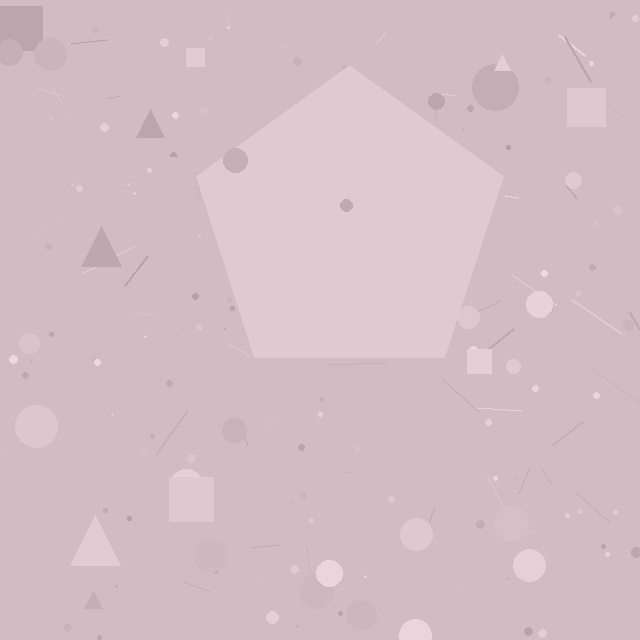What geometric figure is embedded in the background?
A pentagon is embedded in the background.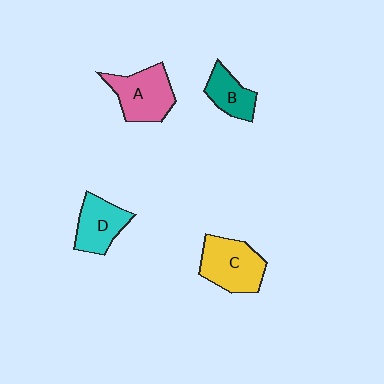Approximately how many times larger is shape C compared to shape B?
Approximately 1.6 times.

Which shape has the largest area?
Shape C (yellow).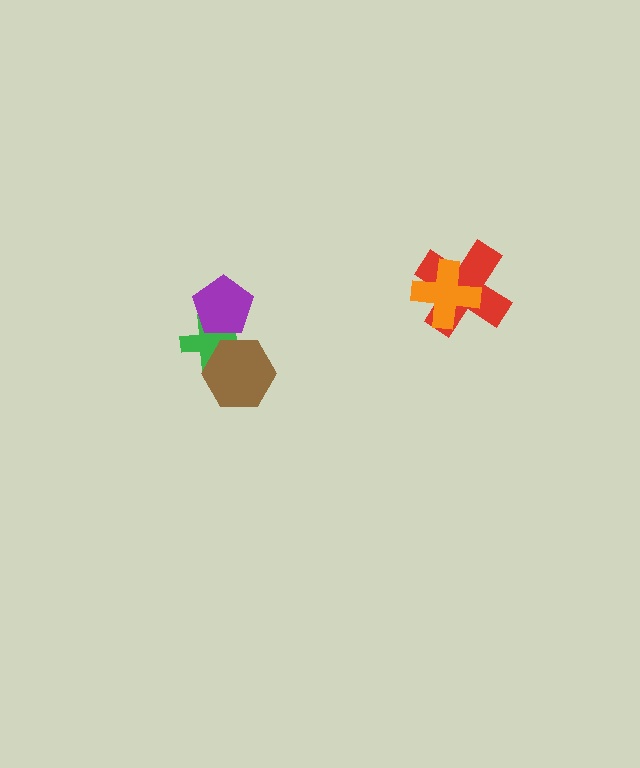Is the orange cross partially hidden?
No, no other shape covers it.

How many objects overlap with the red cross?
1 object overlaps with the red cross.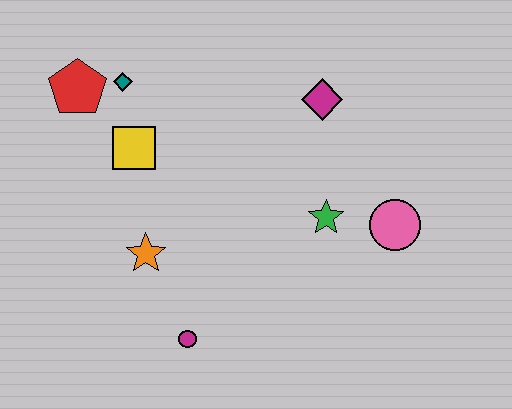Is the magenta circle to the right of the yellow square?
Yes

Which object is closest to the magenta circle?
The orange star is closest to the magenta circle.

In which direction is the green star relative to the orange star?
The green star is to the right of the orange star.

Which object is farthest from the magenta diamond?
The magenta circle is farthest from the magenta diamond.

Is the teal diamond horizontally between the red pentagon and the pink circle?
Yes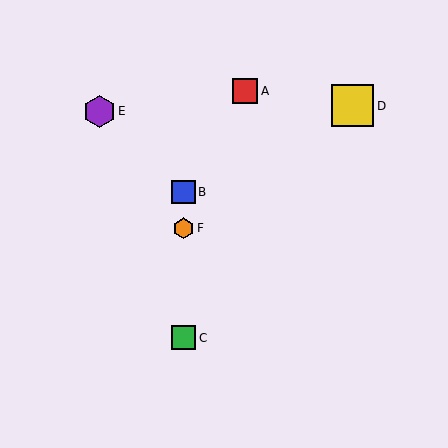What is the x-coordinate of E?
Object E is at x≈99.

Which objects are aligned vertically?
Objects B, C, F are aligned vertically.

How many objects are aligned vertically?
3 objects (B, C, F) are aligned vertically.